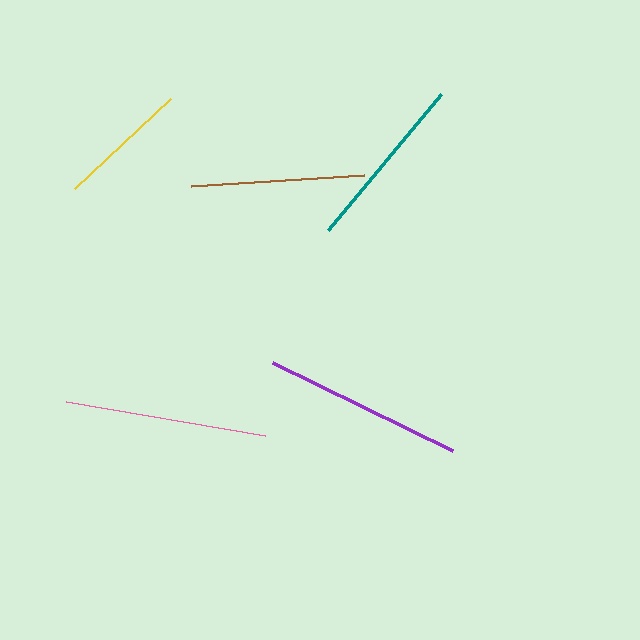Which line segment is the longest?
The pink line is the longest at approximately 202 pixels.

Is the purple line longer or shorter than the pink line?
The pink line is longer than the purple line.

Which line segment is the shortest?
The yellow line is the shortest at approximately 132 pixels.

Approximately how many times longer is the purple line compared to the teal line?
The purple line is approximately 1.1 times the length of the teal line.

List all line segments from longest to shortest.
From longest to shortest: pink, purple, teal, brown, yellow.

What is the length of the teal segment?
The teal segment is approximately 177 pixels long.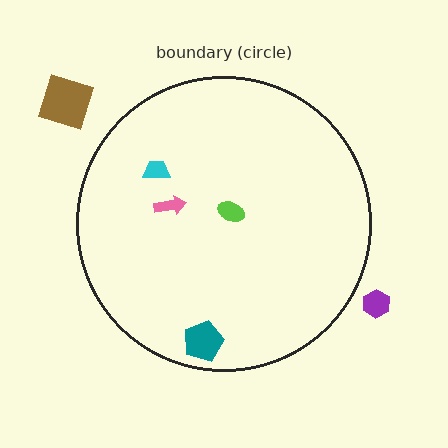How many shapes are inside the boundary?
4 inside, 2 outside.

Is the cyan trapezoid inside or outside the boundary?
Inside.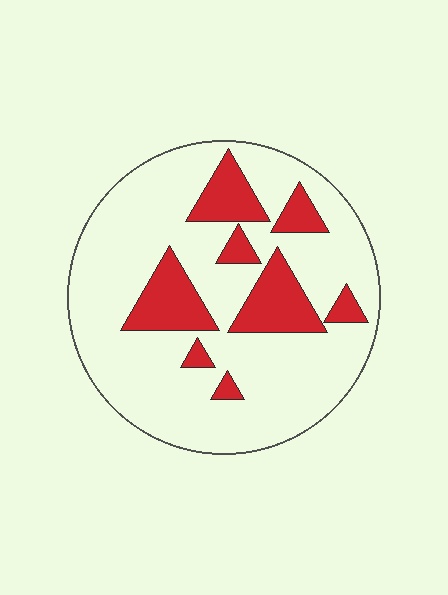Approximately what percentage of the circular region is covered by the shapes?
Approximately 20%.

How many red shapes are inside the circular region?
8.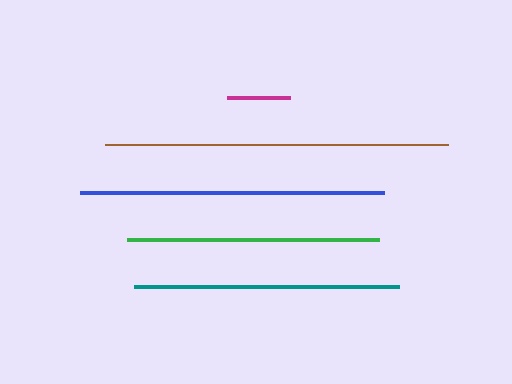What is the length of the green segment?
The green segment is approximately 252 pixels long.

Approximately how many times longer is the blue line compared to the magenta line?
The blue line is approximately 4.8 times the length of the magenta line.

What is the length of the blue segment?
The blue segment is approximately 304 pixels long.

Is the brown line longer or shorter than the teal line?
The brown line is longer than the teal line.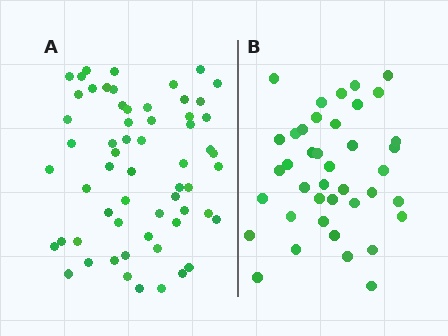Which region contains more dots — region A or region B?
Region A (the left region) has more dots.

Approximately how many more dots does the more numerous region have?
Region A has approximately 20 more dots than region B.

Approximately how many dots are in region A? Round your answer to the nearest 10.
About 60 dots.